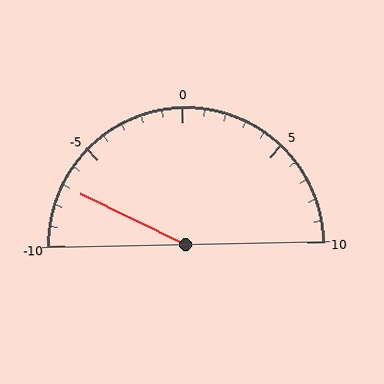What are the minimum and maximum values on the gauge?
The gauge ranges from -10 to 10.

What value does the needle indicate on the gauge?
The needle indicates approximately -7.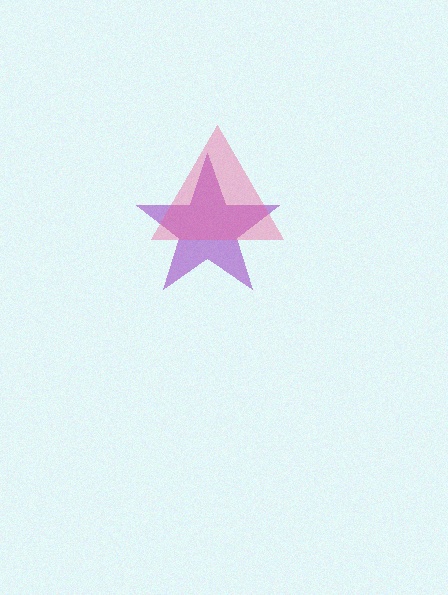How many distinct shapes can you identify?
There are 2 distinct shapes: a purple star, a pink triangle.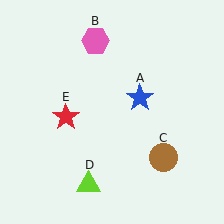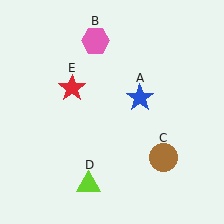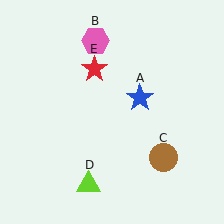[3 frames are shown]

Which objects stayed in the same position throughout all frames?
Blue star (object A) and pink hexagon (object B) and brown circle (object C) and lime triangle (object D) remained stationary.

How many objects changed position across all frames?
1 object changed position: red star (object E).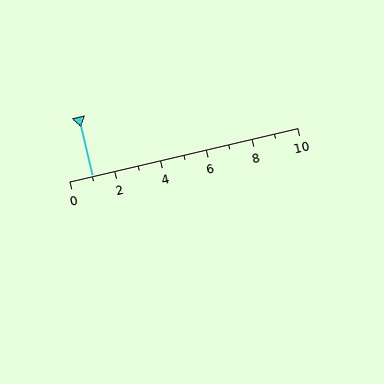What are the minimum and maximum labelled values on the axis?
The axis runs from 0 to 10.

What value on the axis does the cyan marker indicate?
The marker indicates approximately 1.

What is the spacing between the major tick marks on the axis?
The major ticks are spaced 2 apart.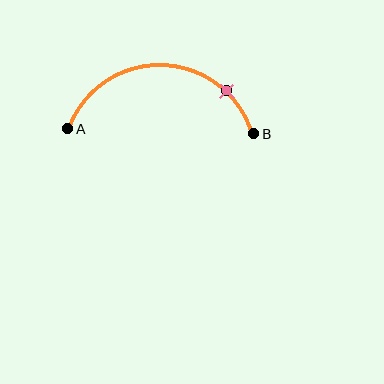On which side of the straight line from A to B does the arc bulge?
The arc bulges above the straight line connecting A and B.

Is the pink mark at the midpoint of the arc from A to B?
No. The pink mark lies on the arc but is closer to endpoint B. The arc midpoint would be at the point on the curve equidistant along the arc from both A and B.